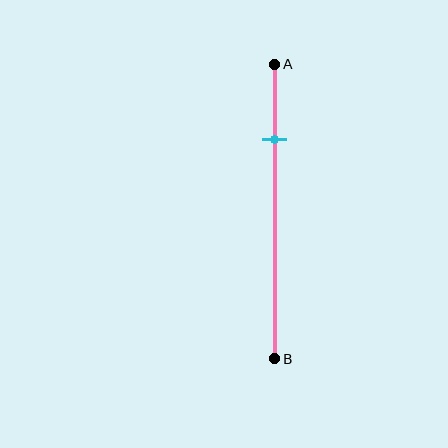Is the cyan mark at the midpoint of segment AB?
No, the mark is at about 25% from A, not at the 50% midpoint.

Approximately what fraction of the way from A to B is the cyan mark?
The cyan mark is approximately 25% of the way from A to B.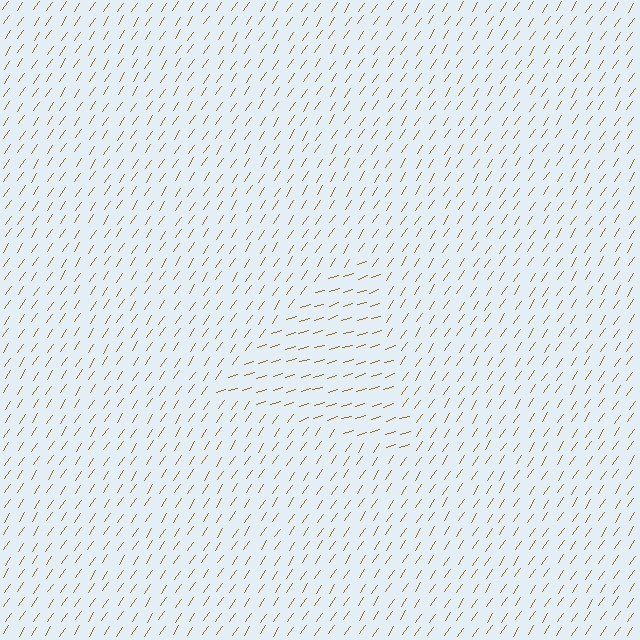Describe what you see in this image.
The image is filled with small brown line segments. A triangle region in the image has lines oriented differently from the surrounding lines, creating a visible texture boundary.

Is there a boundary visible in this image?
Yes, there is a texture boundary formed by a change in line orientation.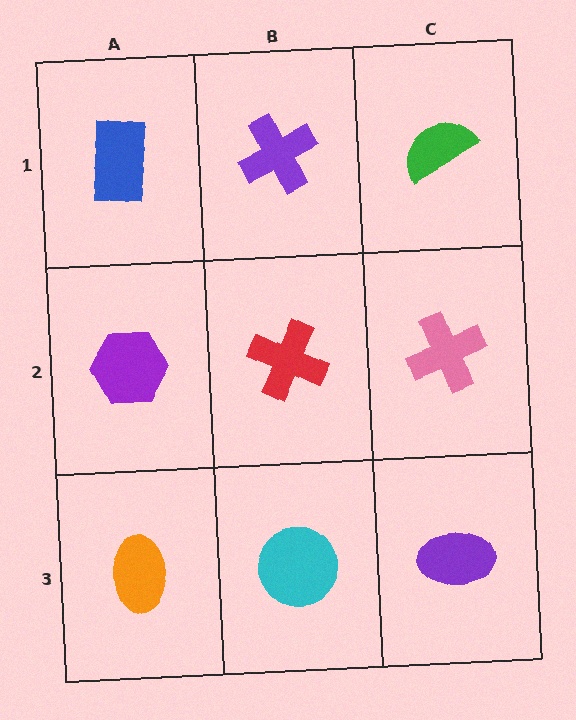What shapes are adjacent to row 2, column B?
A purple cross (row 1, column B), a cyan circle (row 3, column B), a purple hexagon (row 2, column A), a pink cross (row 2, column C).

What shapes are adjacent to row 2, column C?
A green semicircle (row 1, column C), a purple ellipse (row 3, column C), a red cross (row 2, column B).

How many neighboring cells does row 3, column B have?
3.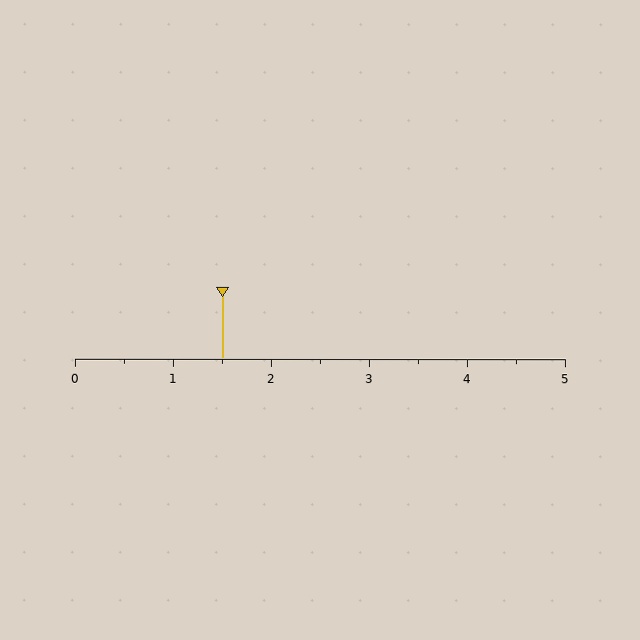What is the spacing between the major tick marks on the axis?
The major ticks are spaced 1 apart.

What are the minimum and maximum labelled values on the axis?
The axis runs from 0 to 5.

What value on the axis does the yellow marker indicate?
The marker indicates approximately 1.5.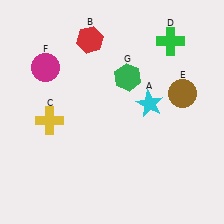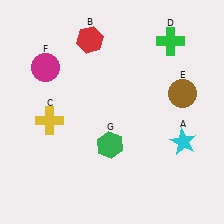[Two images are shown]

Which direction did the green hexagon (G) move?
The green hexagon (G) moved down.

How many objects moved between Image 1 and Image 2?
2 objects moved between the two images.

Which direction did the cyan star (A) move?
The cyan star (A) moved down.